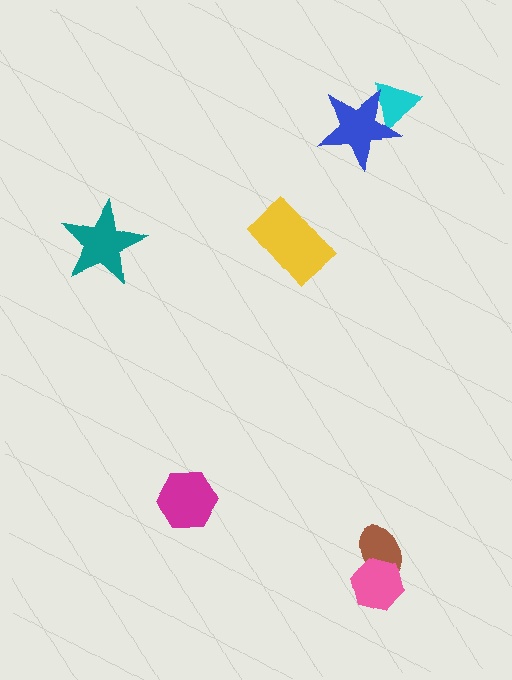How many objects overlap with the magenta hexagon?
0 objects overlap with the magenta hexagon.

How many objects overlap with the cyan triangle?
1 object overlaps with the cyan triangle.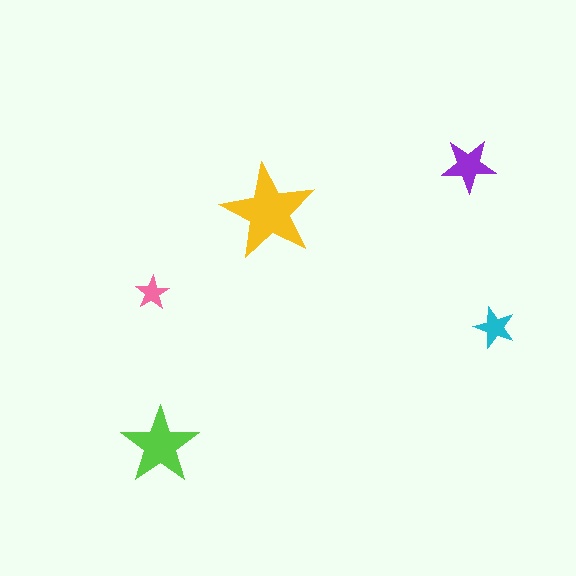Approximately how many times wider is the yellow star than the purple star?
About 2 times wider.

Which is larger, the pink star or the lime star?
The lime one.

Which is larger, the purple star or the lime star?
The lime one.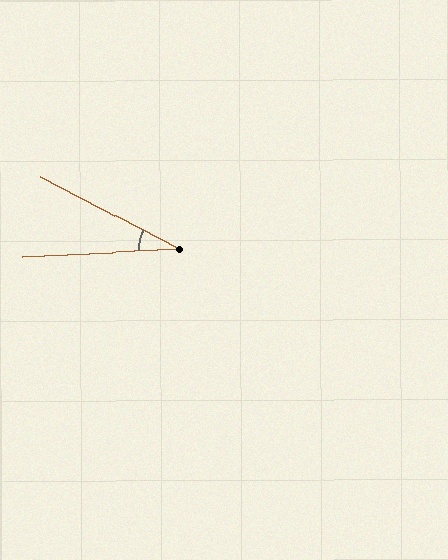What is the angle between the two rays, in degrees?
Approximately 30 degrees.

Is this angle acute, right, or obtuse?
It is acute.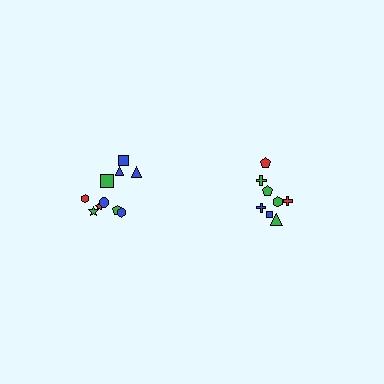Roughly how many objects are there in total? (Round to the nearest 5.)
Roughly 20 objects in total.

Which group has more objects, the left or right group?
The left group.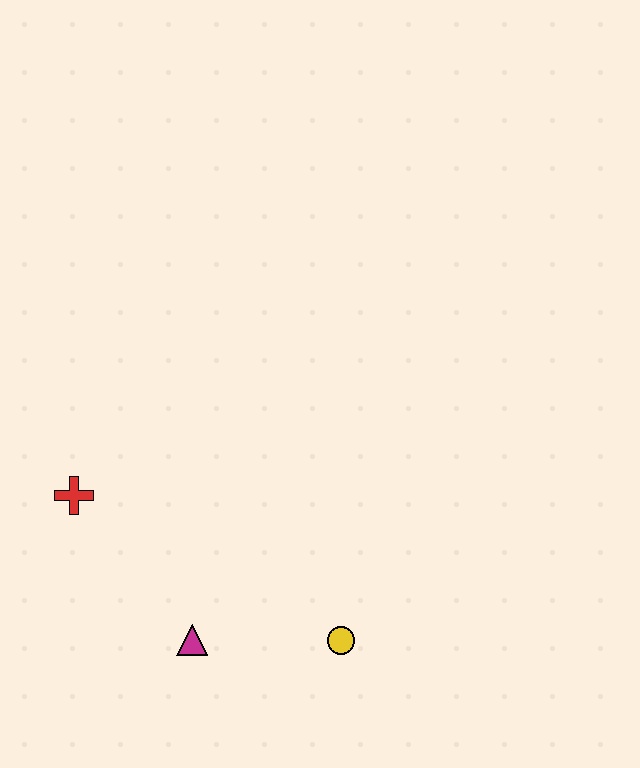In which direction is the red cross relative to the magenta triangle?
The red cross is above the magenta triangle.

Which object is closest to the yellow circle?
The magenta triangle is closest to the yellow circle.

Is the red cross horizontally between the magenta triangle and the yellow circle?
No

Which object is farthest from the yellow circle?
The red cross is farthest from the yellow circle.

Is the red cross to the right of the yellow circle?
No